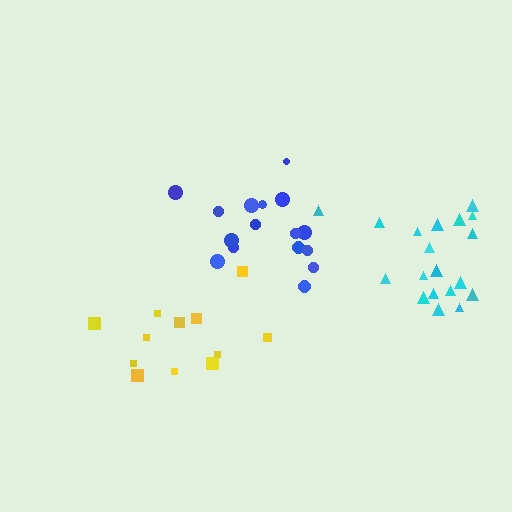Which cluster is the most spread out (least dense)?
Cyan.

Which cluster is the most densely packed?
Blue.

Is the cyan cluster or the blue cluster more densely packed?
Blue.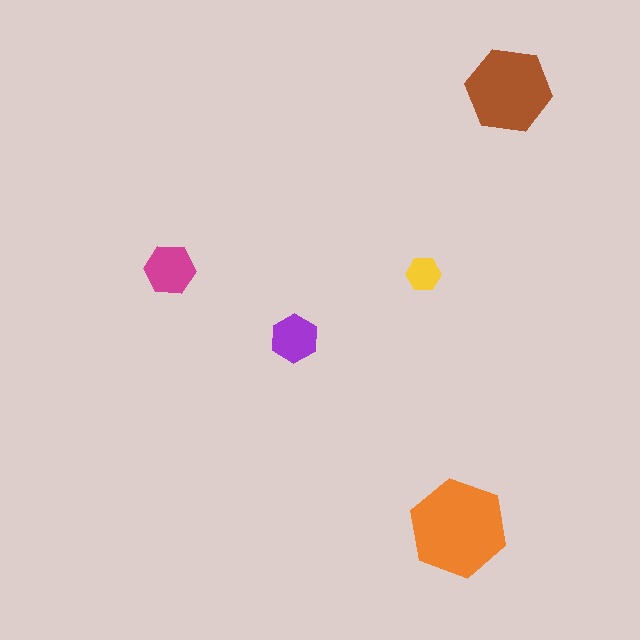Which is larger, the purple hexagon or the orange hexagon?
The orange one.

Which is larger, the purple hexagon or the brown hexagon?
The brown one.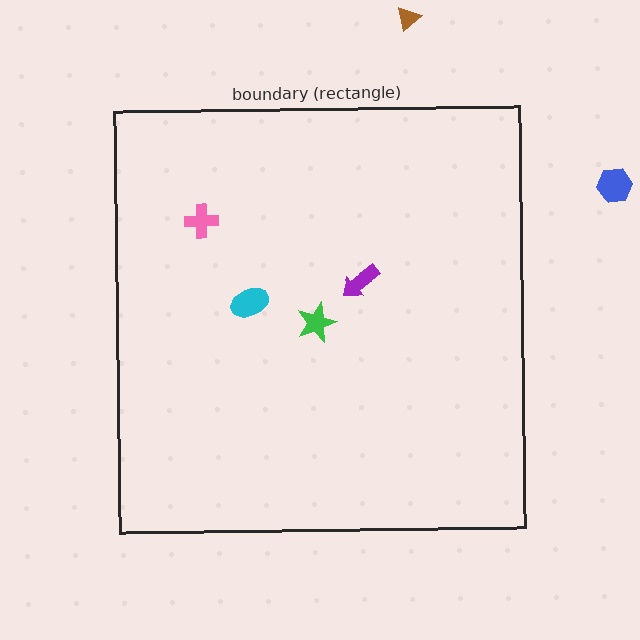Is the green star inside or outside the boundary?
Inside.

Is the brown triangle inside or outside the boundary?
Outside.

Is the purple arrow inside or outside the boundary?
Inside.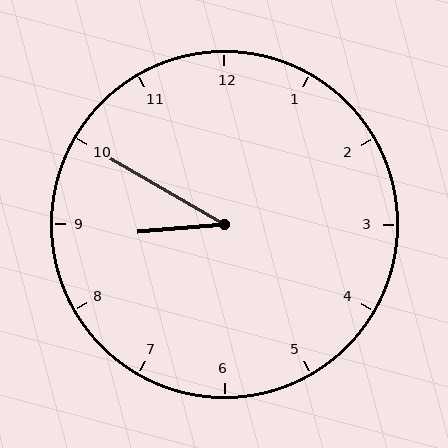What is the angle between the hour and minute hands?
Approximately 35 degrees.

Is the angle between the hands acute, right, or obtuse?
It is acute.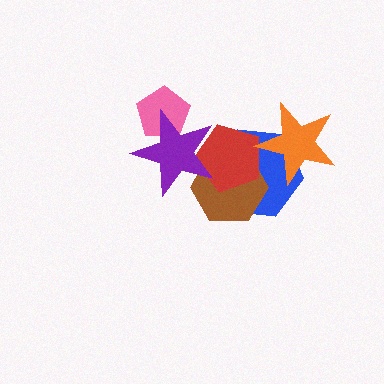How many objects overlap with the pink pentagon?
1 object overlaps with the pink pentagon.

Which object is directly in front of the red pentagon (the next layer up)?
The purple star is directly in front of the red pentagon.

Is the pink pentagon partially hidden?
Yes, it is partially covered by another shape.